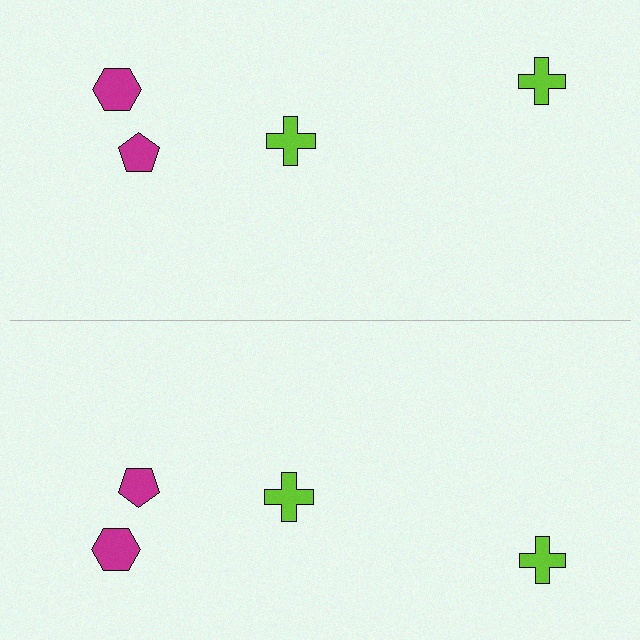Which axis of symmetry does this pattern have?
The pattern has a horizontal axis of symmetry running through the center of the image.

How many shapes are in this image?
There are 8 shapes in this image.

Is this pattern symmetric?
Yes, this pattern has bilateral (reflection) symmetry.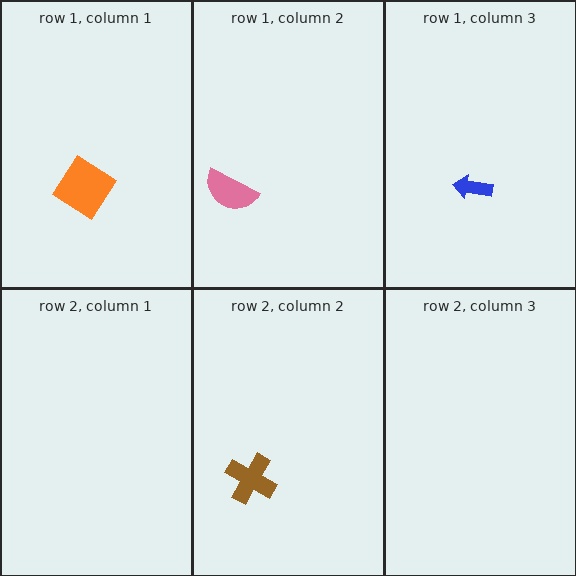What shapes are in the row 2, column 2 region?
The brown cross.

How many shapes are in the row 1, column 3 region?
1.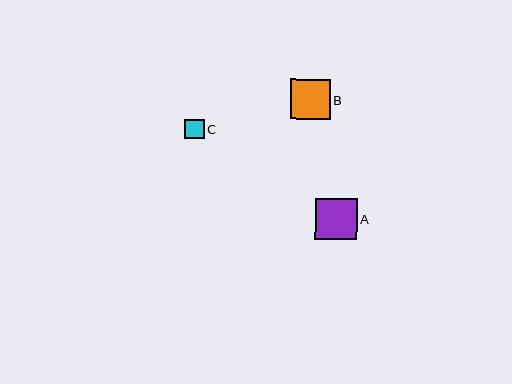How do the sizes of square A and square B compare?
Square A and square B are approximately the same size.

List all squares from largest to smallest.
From largest to smallest: A, B, C.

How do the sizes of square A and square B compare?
Square A and square B are approximately the same size.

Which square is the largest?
Square A is the largest with a size of approximately 41 pixels.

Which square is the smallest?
Square C is the smallest with a size of approximately 20 pixels.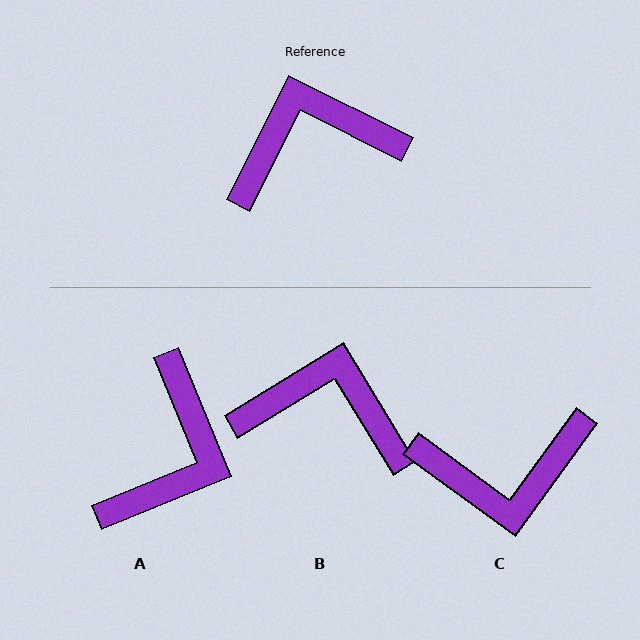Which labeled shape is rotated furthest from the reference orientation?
C, about 171 degrees away.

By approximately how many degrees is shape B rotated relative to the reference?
Approximately 32 degrees clockwise.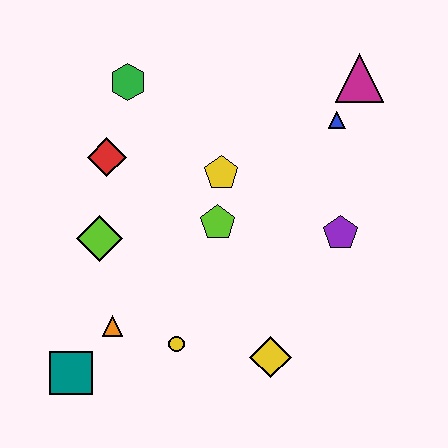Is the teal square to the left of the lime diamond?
Yes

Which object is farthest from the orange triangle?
The magenta triangle is farthest from the orange triangle.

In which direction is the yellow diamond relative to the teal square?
The yellow diamond is to the right of the teal square.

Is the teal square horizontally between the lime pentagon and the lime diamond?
No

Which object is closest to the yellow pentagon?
The lime pentagon is closest to the yellow pentagon.